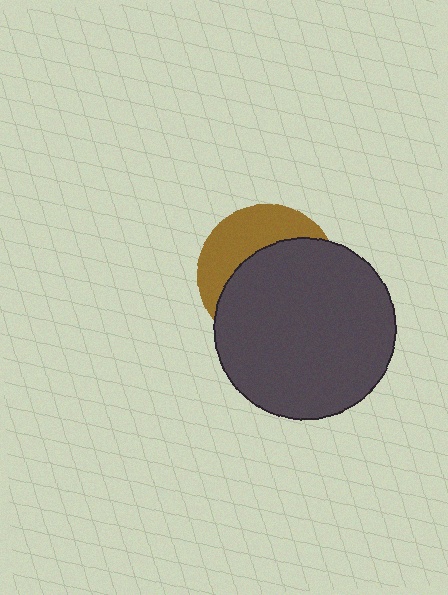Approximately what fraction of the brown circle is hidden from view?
Roughly 64% of the brown circle is hidden behind the dark gray circle.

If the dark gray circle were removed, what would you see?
You would see the complete brown circle.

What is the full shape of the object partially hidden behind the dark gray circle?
The partially hidden object is a brown circle.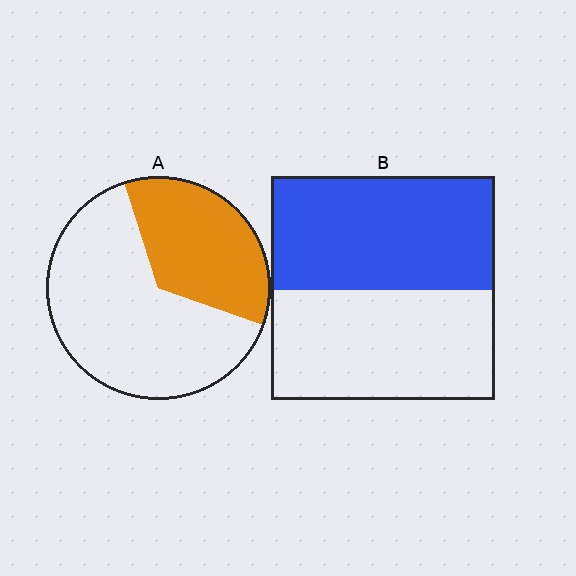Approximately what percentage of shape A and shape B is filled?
A is approximately 35% and B is approximately 50%.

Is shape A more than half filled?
No.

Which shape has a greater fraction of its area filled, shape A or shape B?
Shape B.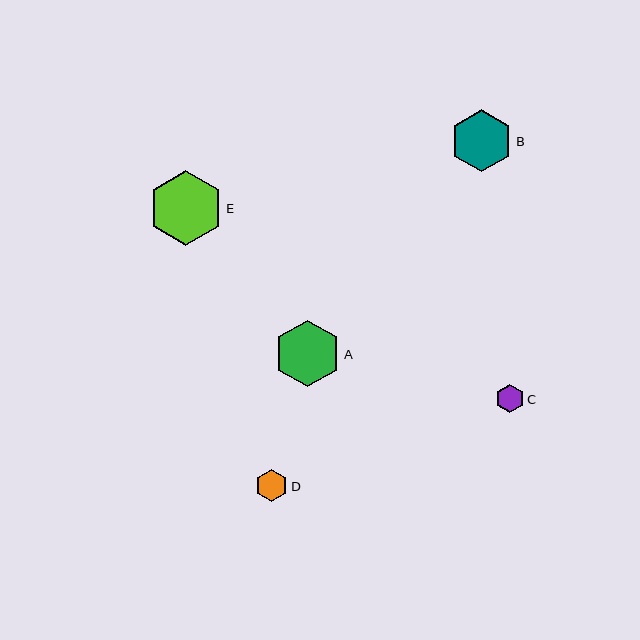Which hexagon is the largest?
Hexagon E is the largest with a size of approximately 75 pixels.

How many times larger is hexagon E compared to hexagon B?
Hexagon E is approximately 1.2 times the size of hexagon B.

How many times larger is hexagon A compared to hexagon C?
Hexagon A is approximately 2.3 times the size of hexagon C.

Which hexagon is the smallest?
Hexagon C is the smallest with a size of approximately 28 pixels.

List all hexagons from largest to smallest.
From largest to smallest: E, A, B, D, C.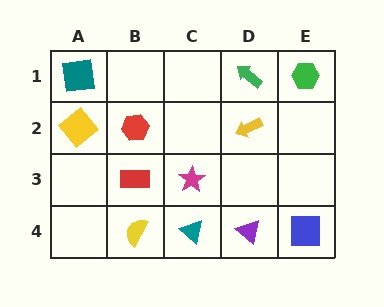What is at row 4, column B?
A yellow semicircle.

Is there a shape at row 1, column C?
No, that cell is empty.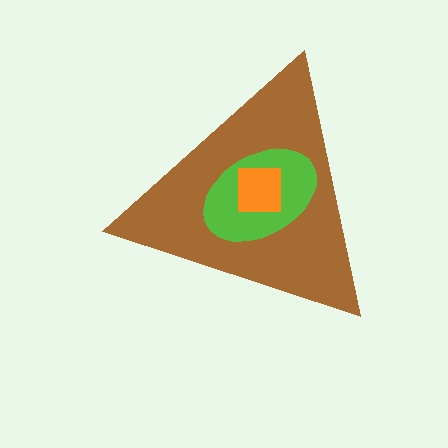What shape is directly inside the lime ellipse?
The orange square.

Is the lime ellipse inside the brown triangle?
Yes.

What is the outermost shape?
The brown triangle.